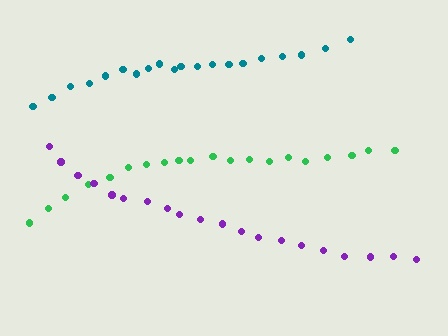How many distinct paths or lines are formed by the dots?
There are 3 distinct paths.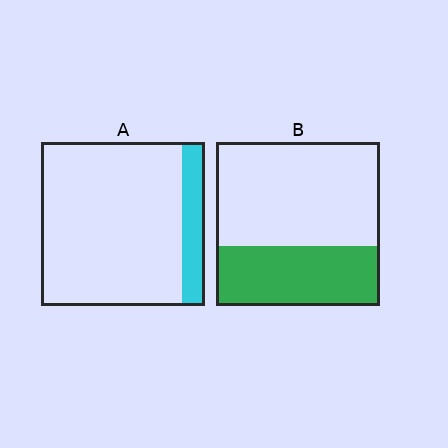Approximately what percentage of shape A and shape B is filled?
A is approximately 15% and B is approximately 35%.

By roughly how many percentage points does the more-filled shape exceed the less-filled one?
By roughly 25 percentage points (B over A).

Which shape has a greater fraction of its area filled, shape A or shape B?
Shape B.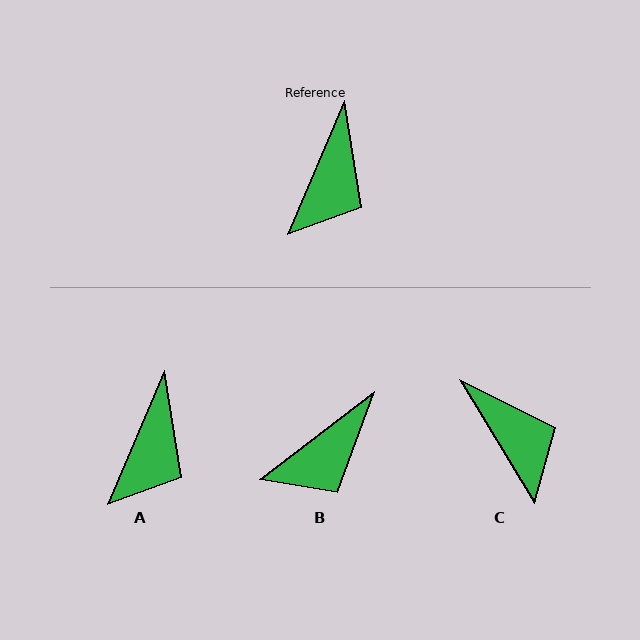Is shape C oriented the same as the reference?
No, it is off by about 54 degrees.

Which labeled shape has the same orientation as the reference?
A.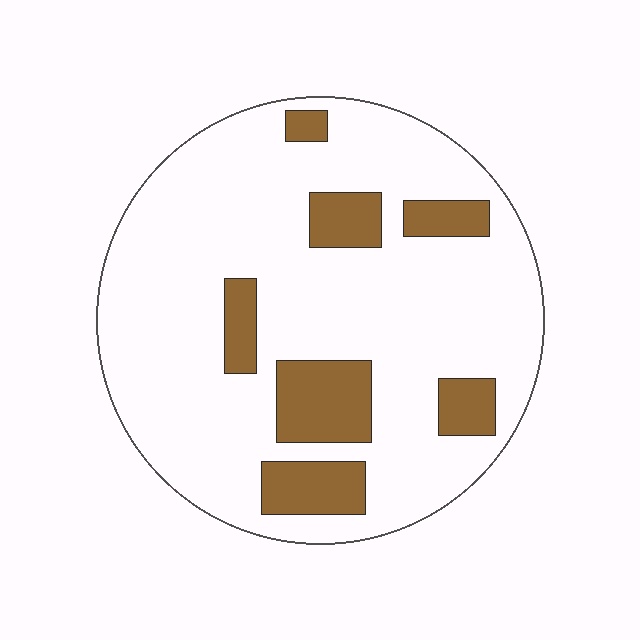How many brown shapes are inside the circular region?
7.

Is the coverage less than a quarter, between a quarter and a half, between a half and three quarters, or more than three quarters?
Less than a quarter.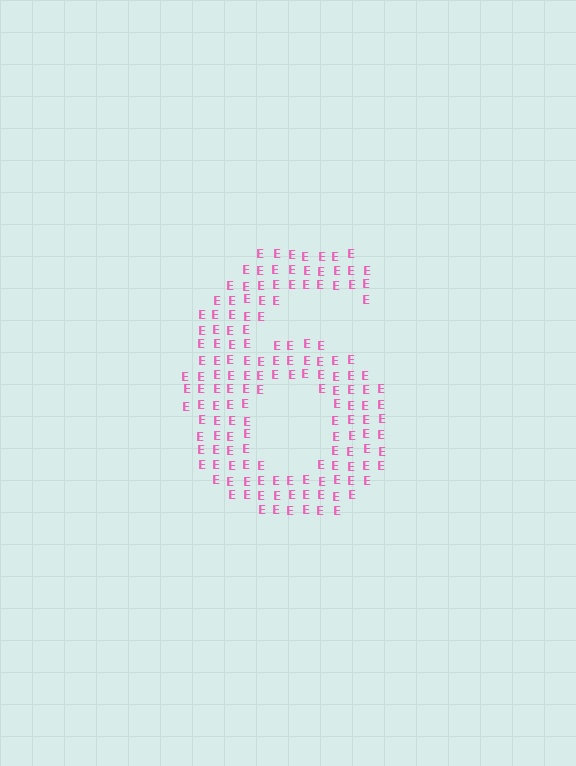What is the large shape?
The large shape is the digit 6.